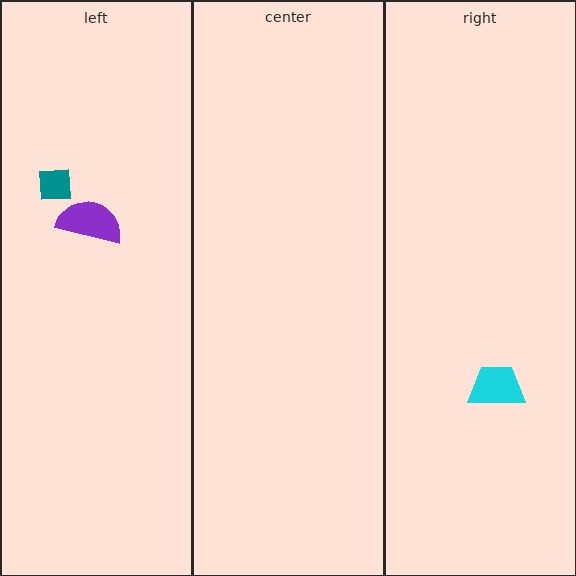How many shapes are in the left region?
2.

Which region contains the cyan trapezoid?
The right region.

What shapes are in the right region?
The cyan trapezoid.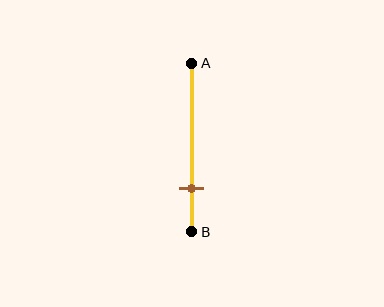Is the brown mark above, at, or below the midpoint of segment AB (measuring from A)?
The brown mark is below the midpoint of segment AB.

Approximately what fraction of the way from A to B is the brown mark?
The brown mark is approximately 75% of the way from A to B.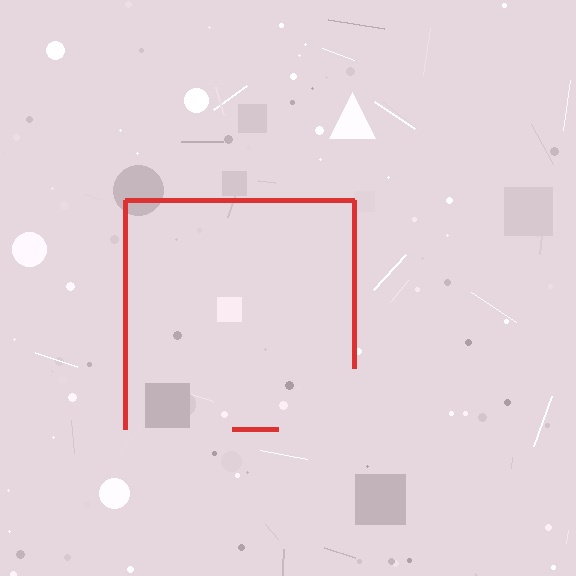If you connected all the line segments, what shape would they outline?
They would outline a square.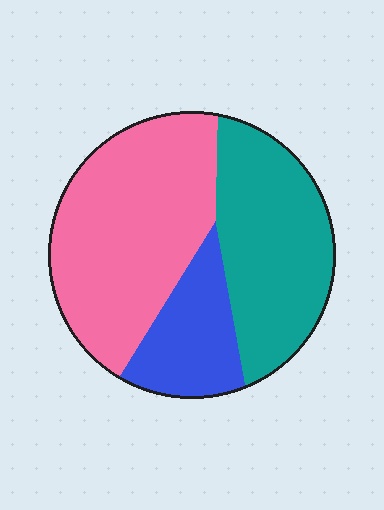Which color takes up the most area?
Pink, at roughly 45%.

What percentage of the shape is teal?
Teal takes up about one third (1/3) of the shape.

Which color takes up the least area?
Blue, at roughly 20%.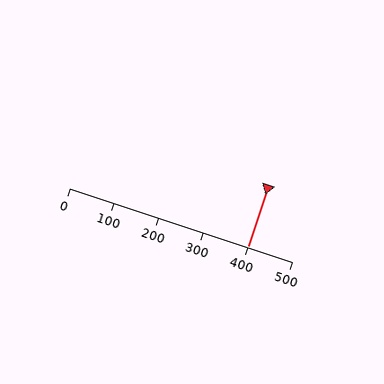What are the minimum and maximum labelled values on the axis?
The axis runs from 0 to 500.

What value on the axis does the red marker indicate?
The marker indicates approximately 400.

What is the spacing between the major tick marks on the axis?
The major ticks are spaced 100 apart.